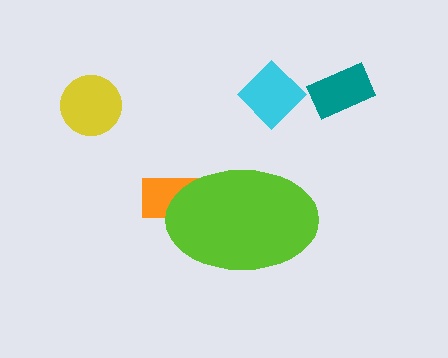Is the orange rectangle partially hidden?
Yes, the orange rectangle is partially hidden behind the lime ellipse.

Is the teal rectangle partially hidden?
No, the teal rectangle is fully visible.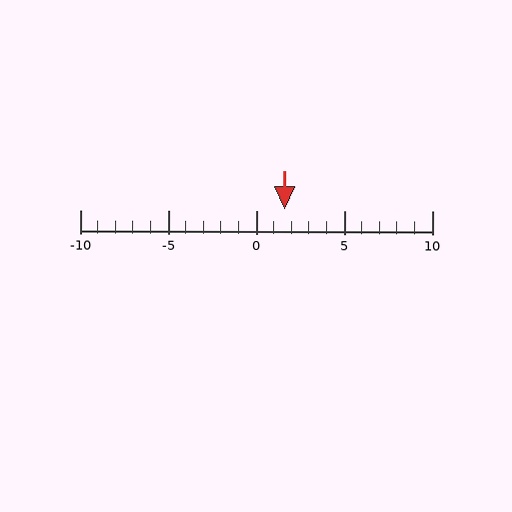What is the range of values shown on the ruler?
The ruler shows values from -10 to 10.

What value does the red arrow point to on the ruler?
The red arrow points to approximately 2.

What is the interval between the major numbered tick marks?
The major tick marks are spaced 5 units apart.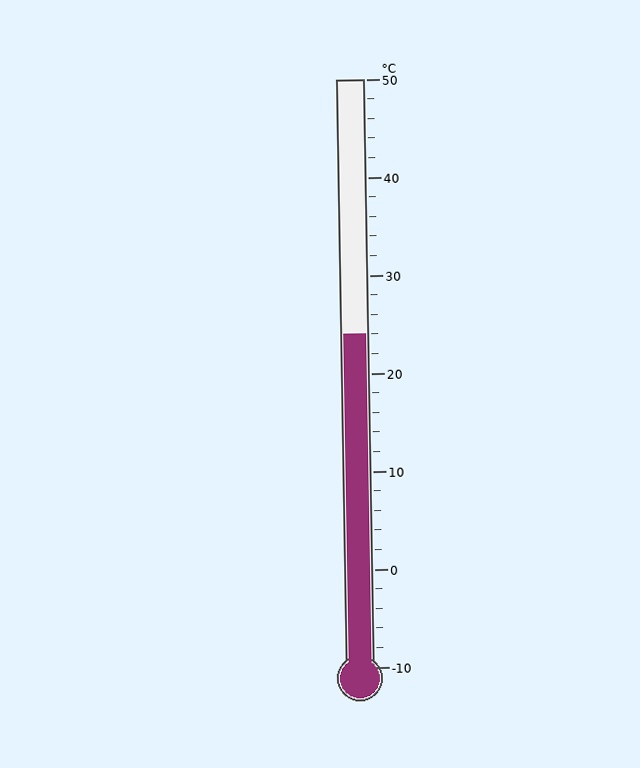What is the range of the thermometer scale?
The thermometer scale ranges from -10°C to 50°C.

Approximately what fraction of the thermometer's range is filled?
The thermometer is filled to approximately 55% of its range.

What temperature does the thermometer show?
The thermometer shows approximately 24°C.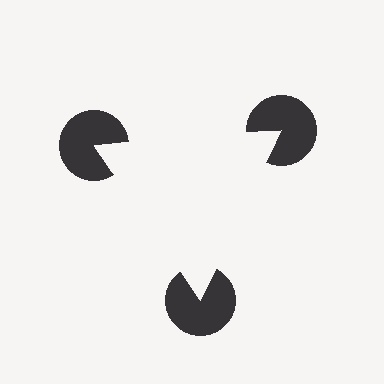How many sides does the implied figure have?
3 sides.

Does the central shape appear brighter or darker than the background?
It typically appears slightly brighter than the background, even though no actual brightness change is drawn.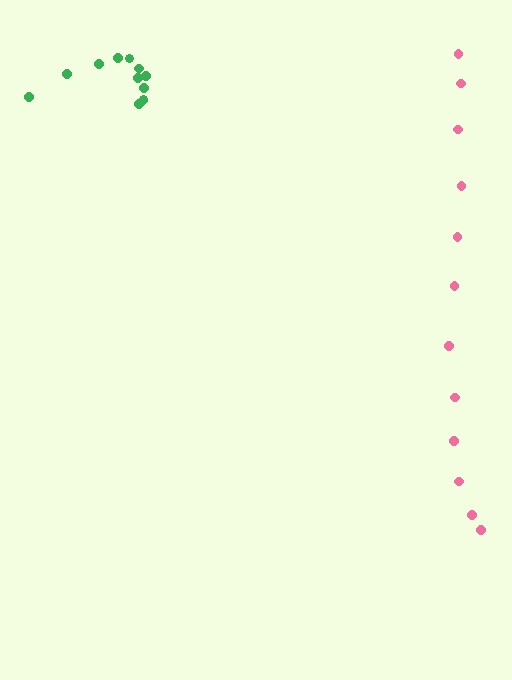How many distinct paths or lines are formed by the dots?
There are 2 distinct paths.